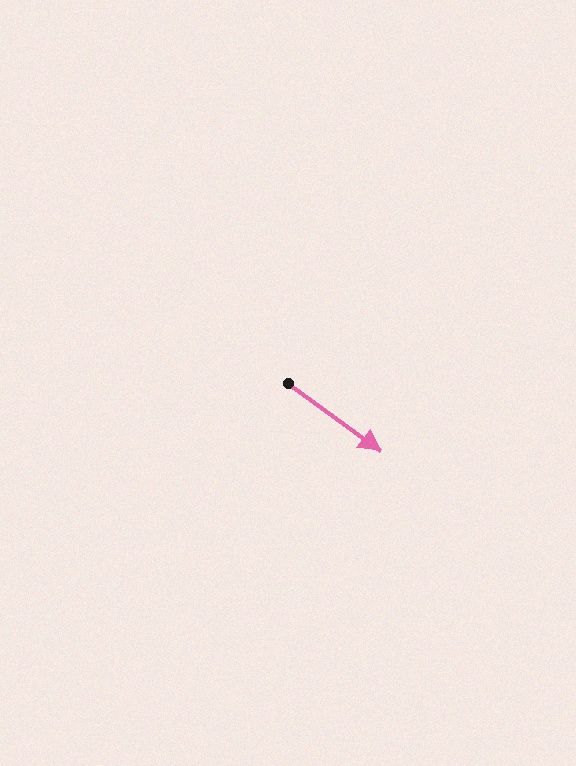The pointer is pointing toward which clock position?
Roughly 4 o'clock.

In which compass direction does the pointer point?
Southeast.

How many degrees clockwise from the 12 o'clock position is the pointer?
Approximately 126 degrees.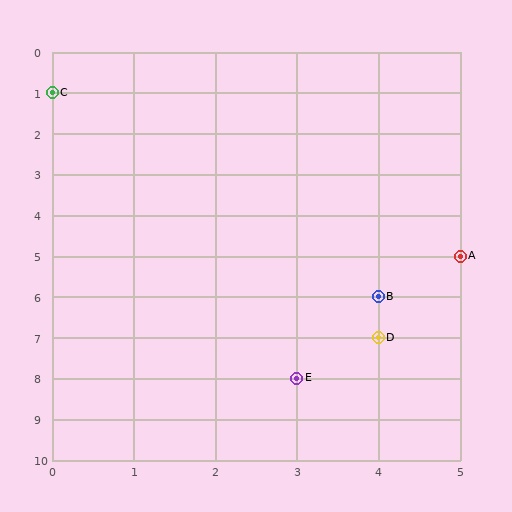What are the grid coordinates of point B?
Point B is at grid coordinates (4, 6).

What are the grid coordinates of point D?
Point D is at grid coordinates (4, 7).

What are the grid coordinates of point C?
Point C is at grid coordinates (0, 1).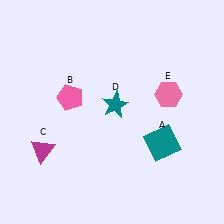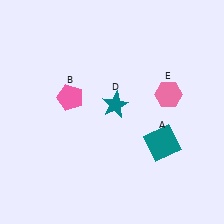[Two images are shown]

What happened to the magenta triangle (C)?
The magenta triangle (C) was removed in Image 2. It was in the bottom-left area of Image 1.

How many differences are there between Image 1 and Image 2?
There is 1 difference between the two images.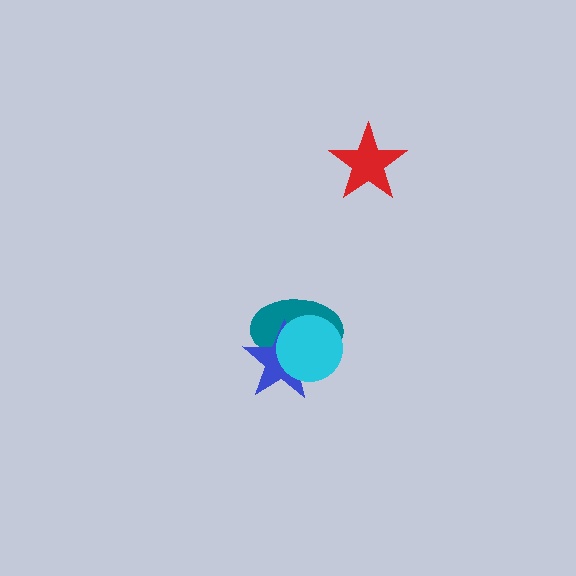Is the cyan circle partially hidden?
No, no other shape covers it.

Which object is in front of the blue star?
The cyan circle is in front of the blue star.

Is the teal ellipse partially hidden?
Yes, it is partially covered by another shape.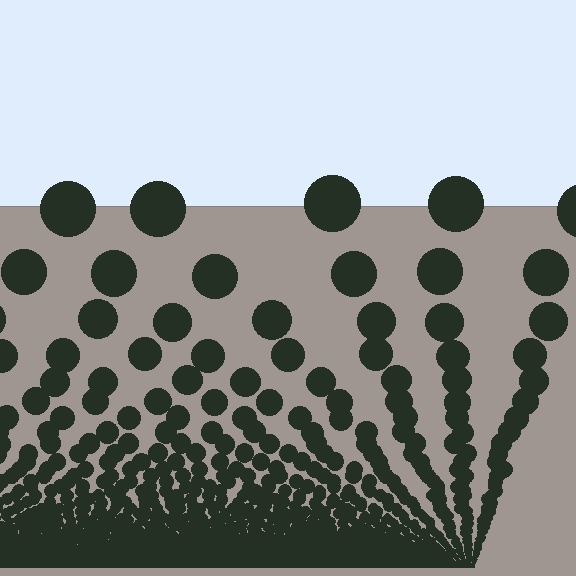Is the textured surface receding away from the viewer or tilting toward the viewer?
The surface appears to tilt toward the viewer. Texture elements get larger and sparser toward the top.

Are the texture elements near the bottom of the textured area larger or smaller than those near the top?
Smaller. The gradient is inverted — elements near the bottom are smaller and denser.